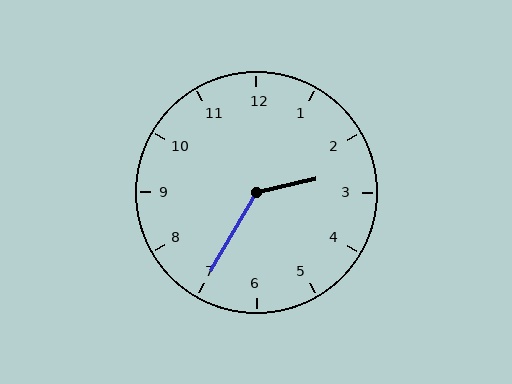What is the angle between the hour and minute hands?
Approximately 132 degrees.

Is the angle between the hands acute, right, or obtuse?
It is obtuse.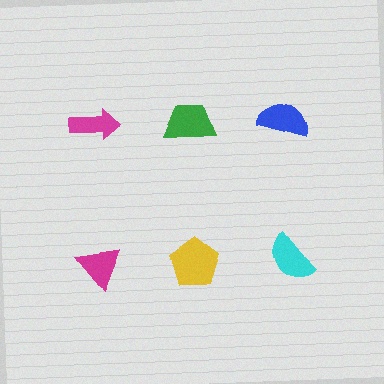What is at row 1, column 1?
A magenta arrow.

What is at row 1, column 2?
A green trapezoid.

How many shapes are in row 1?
3 shapes.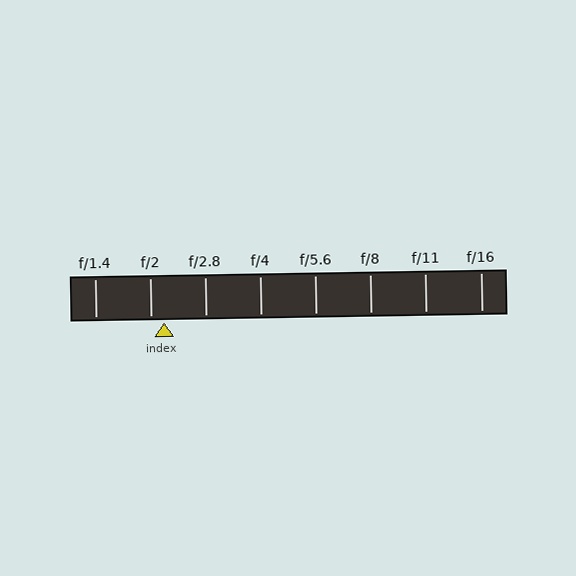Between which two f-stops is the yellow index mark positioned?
The index mark is between f/2 and f/2.8.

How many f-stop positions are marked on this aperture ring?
There are 8 f-stop positions marked.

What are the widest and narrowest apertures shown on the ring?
The widest aperture shown is f/1.4 and the narrowest is f/16.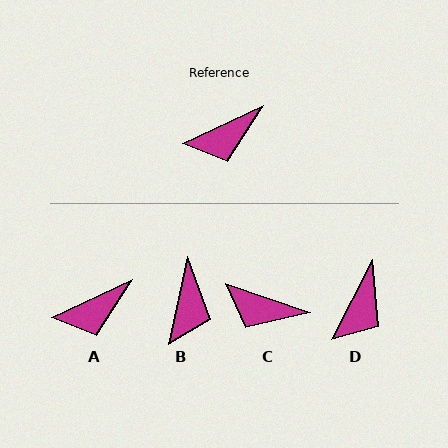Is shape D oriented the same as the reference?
No, it is off by about 37 degrees.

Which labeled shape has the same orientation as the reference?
A.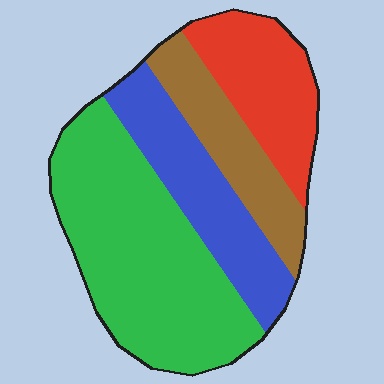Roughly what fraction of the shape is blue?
Blue takes up about one fifth (1/5) of the shape.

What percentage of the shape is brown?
Brown covers about 15% of the shape.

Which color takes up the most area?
Green, at roughly 45%.